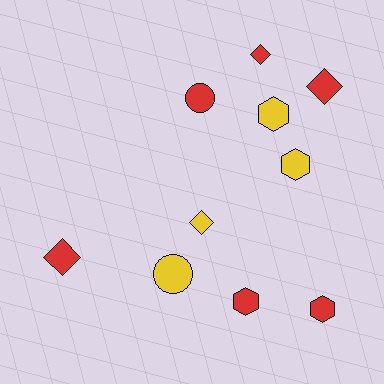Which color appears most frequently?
Red, with 6 objects.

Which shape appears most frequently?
Hexagon, with 4 objects.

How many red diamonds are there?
There are 3 red diamonds.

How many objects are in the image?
There are 10 objects.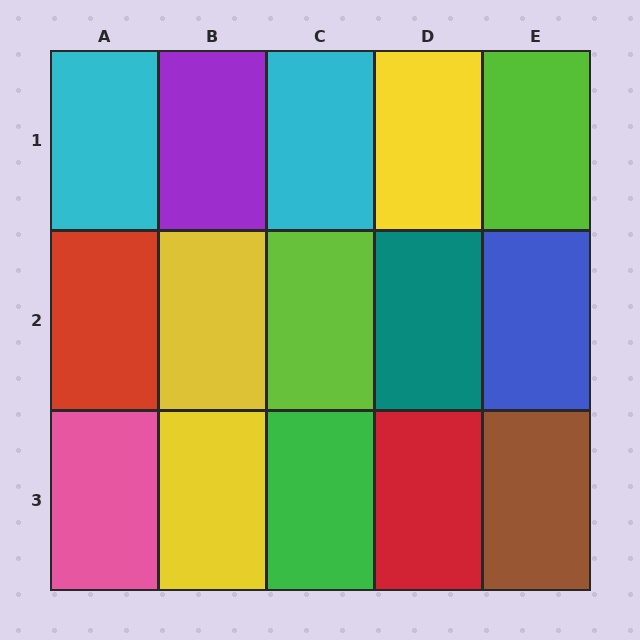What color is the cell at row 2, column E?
Blue.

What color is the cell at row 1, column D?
Yellow.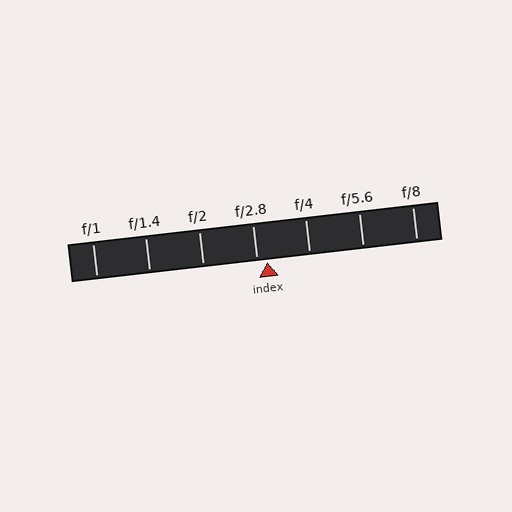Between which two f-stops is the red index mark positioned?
The index mark is between f/2.8 and f/4.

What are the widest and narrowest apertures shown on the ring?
The widest aperture shown is f/1 and the narrowest is f/8.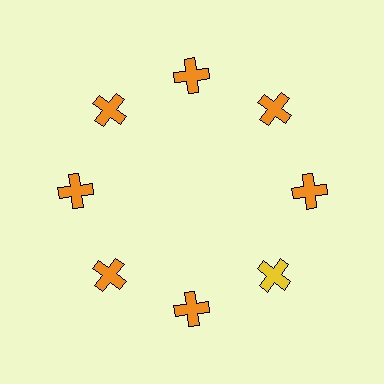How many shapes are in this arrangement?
There are 8 shapes arranged in a ring pattern.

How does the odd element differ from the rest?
It has a different color: yellow instead of orange.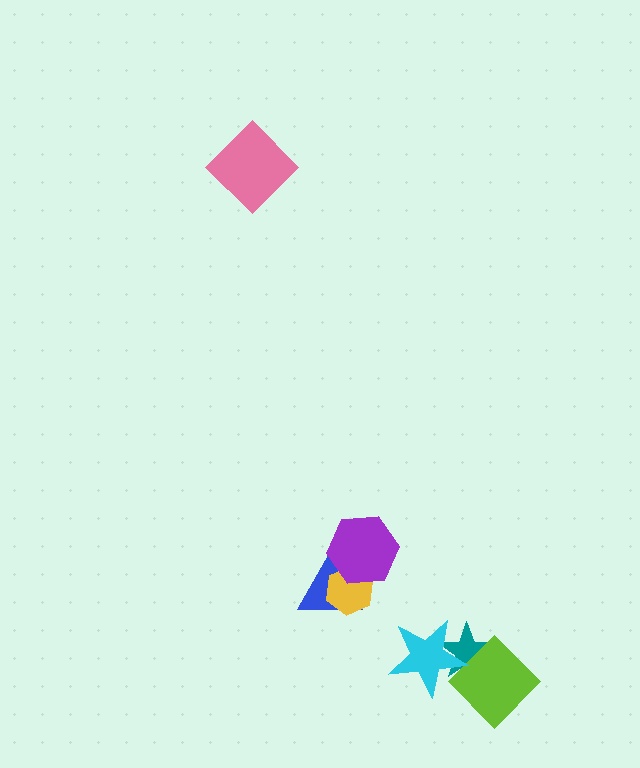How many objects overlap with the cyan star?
2 objects overlap with the cyan star.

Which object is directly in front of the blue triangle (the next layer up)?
The yellow hexagon is directly in front of the blue triangle.